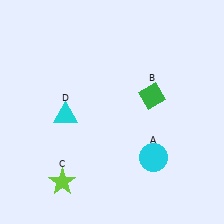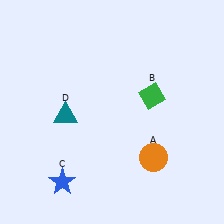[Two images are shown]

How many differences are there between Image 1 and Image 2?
There are 3 differences between the two images.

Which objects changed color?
A changed from cyan to orange. C changed from lime to blue. D changed from cyan to teal.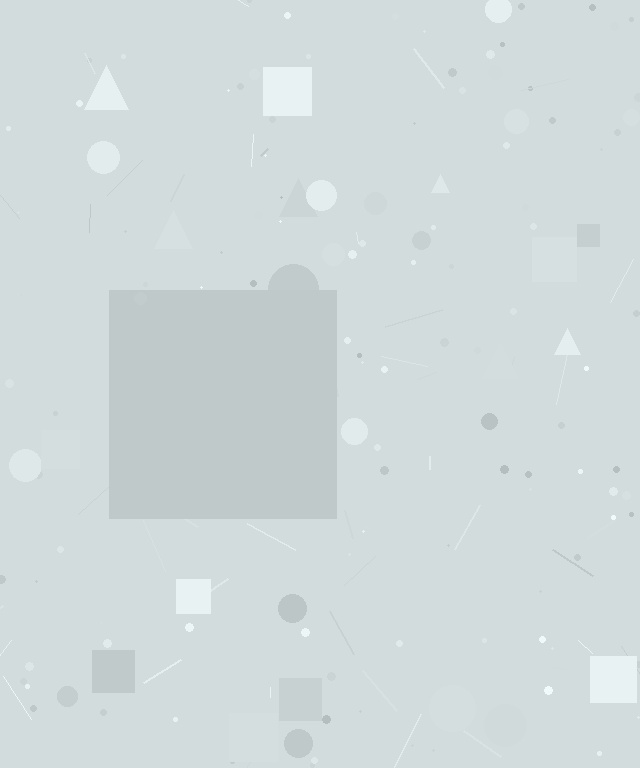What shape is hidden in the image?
A square is hidden in the image.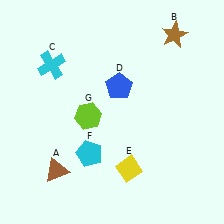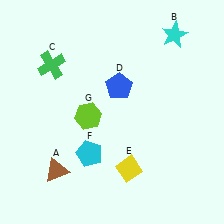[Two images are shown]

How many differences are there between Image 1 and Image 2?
There are 2 differences between the two images.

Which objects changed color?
B changed from brown to cyan. C changed from cyan to green.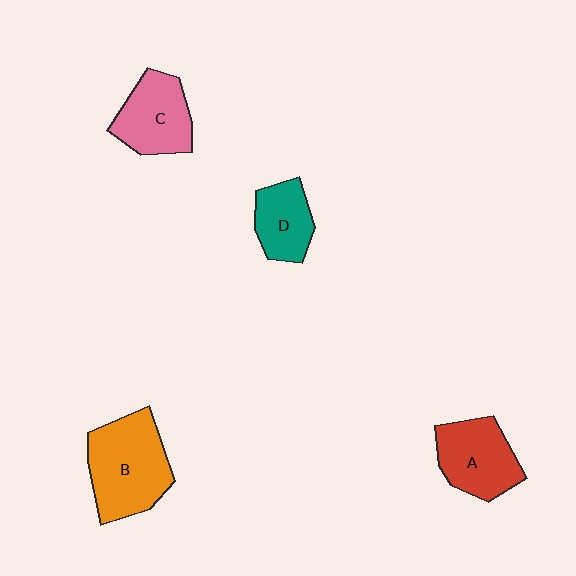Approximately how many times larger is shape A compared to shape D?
Approximately 1.4 times.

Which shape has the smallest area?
Shape D (teal).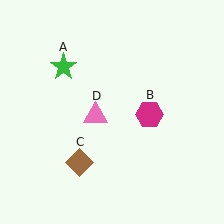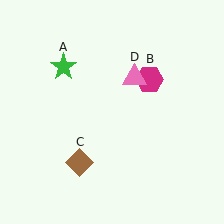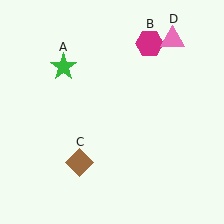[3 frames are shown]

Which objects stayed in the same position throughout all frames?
Green star (object A) and brown diamond (object C) remained stationary.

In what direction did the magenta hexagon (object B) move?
The magenta hexagon (object B) moved up.